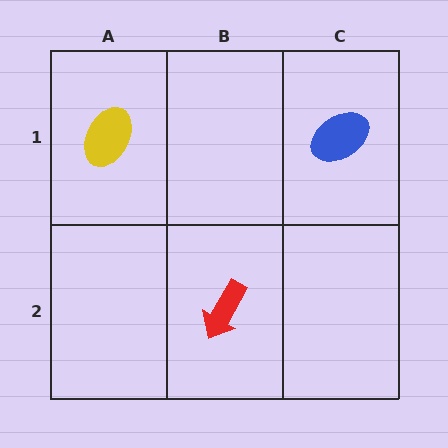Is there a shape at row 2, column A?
No, that cell is empty.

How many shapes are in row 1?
2 shapes.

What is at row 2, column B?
A red arrow.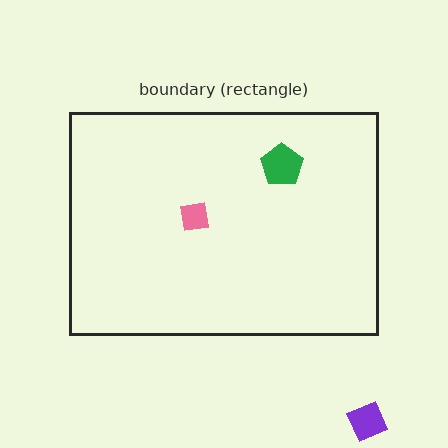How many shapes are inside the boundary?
2 inside, 1 outside.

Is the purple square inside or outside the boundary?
Outside.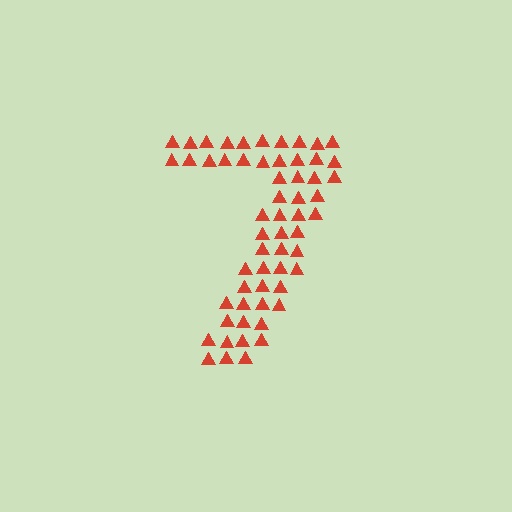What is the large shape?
The large shape is the digit 7.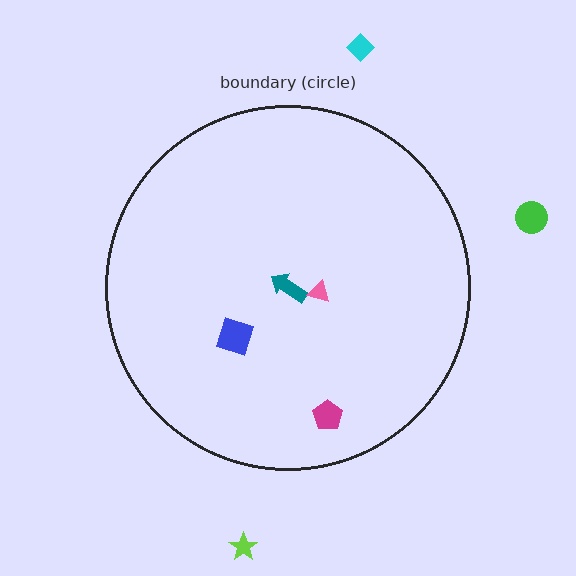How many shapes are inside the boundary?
4 inside, 3 outside.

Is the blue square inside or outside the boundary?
Inside.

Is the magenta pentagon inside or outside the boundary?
Inside.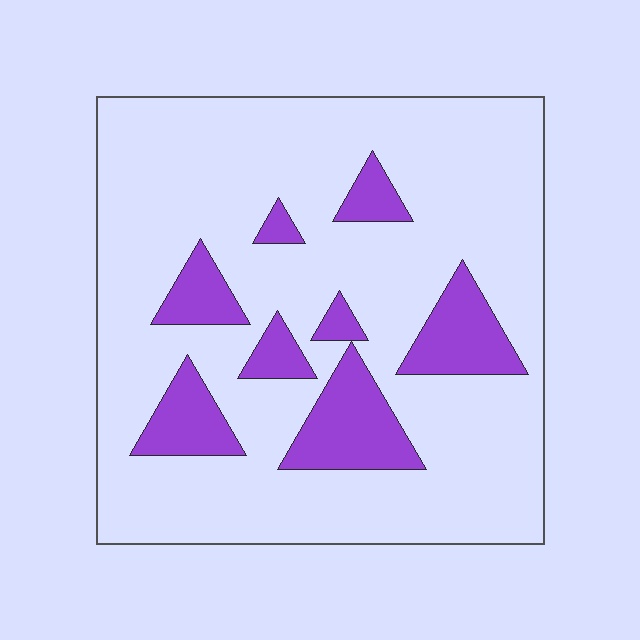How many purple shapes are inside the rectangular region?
8.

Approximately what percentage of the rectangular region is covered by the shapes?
Approximately 20%.